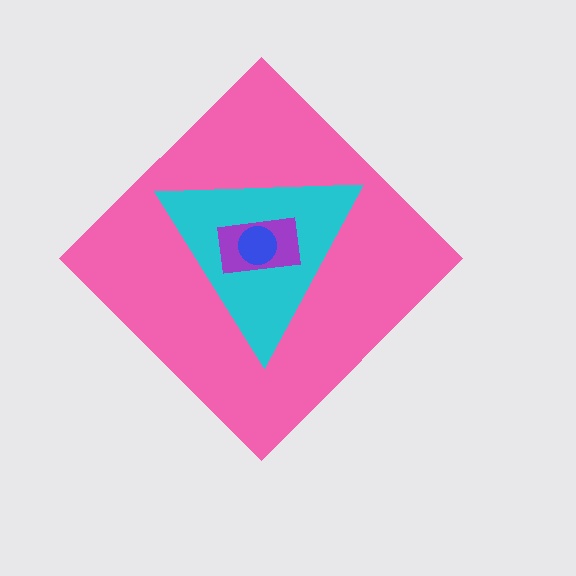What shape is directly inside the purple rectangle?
The blue circle.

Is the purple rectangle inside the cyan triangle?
Yes.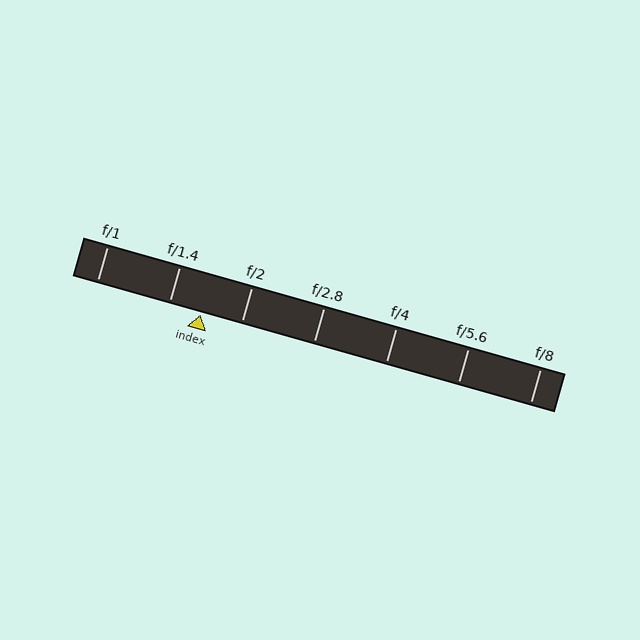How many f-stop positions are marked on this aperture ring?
There are 7 f-stop positions marked.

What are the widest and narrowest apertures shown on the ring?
The widest aperture shown is f/1 and the narrowest is f/8.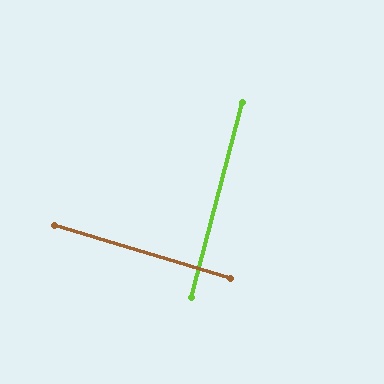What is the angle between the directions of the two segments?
Approximately 88 degrees.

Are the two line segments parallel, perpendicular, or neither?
Perpendicular — they meet at approximately 88°.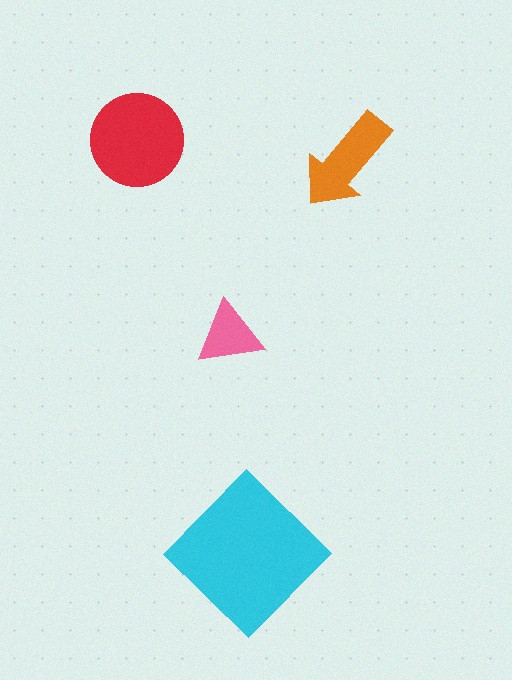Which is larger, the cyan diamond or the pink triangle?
The cyan diamond.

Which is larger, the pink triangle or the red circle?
The red circle.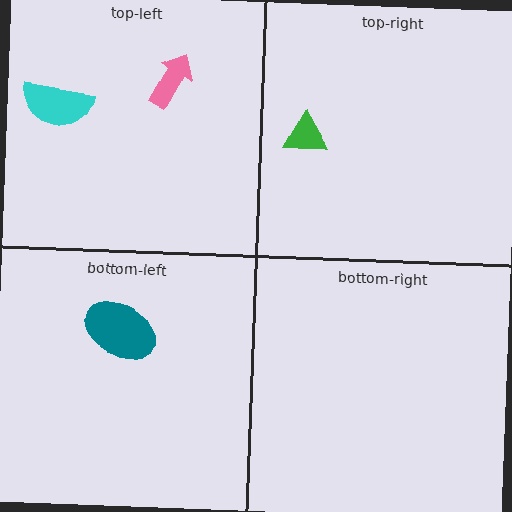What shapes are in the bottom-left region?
The teal ellipse.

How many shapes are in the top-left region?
2.